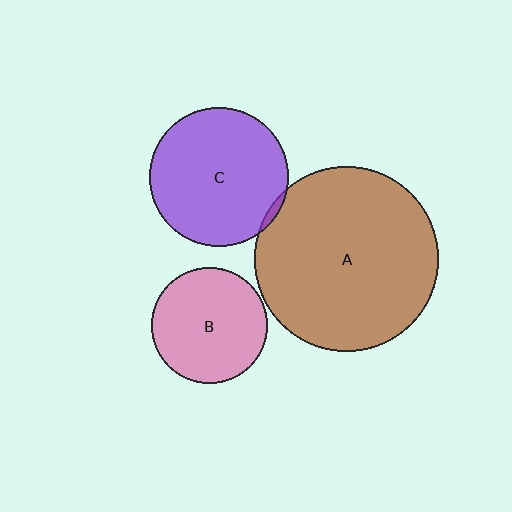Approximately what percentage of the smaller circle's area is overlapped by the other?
Approximately 5%.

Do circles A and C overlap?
Yes.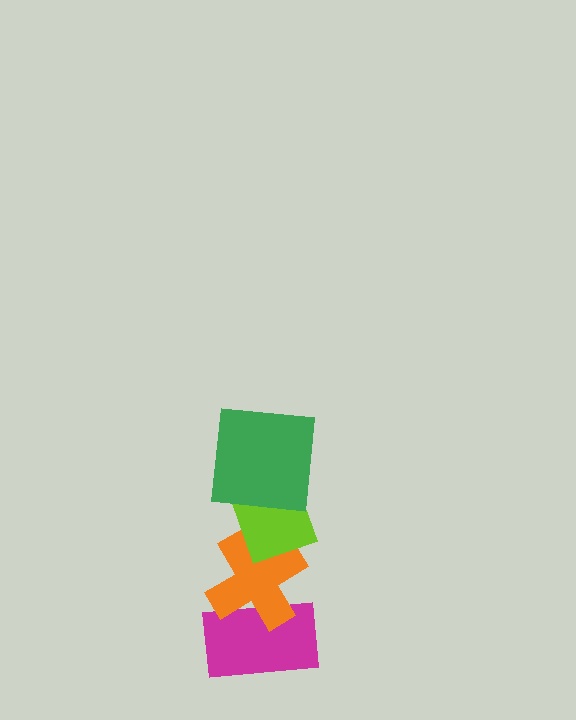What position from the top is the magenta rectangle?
The magenta rectangle is 4th from the top.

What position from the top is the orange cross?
The orange cross is 3rd from the top.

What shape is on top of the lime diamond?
The green square is on top of the lime diamond.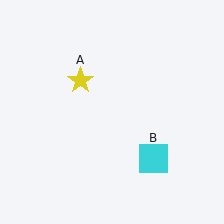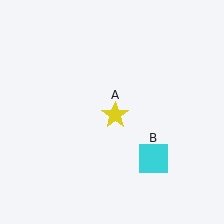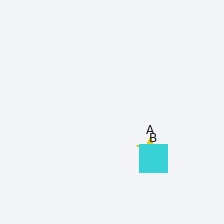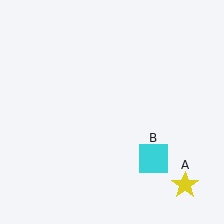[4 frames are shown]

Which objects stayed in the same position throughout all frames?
Cyan square (object B) remained stationary.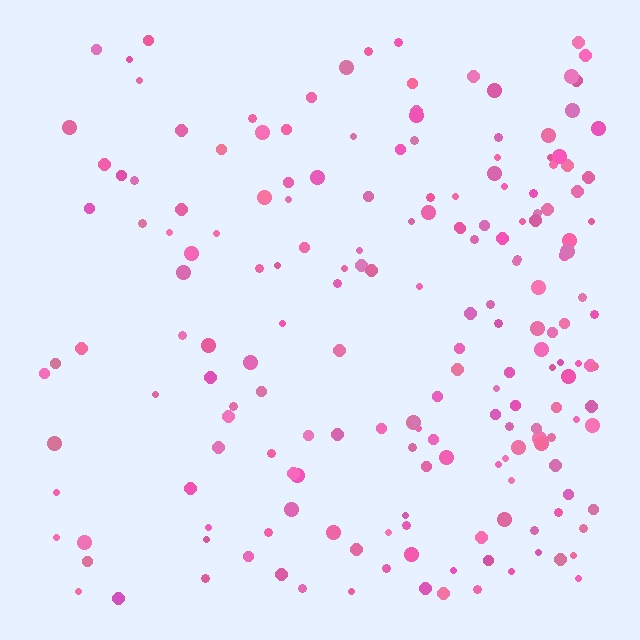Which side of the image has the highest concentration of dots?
The right.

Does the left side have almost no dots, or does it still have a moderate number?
Still a moderate number, just noticeably fewer than the right.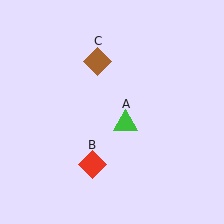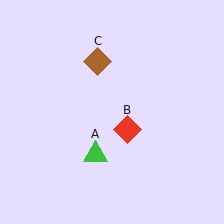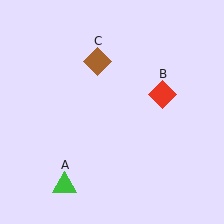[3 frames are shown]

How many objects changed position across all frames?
2 objects changed position: green triangle (object A), red diamond (object B).